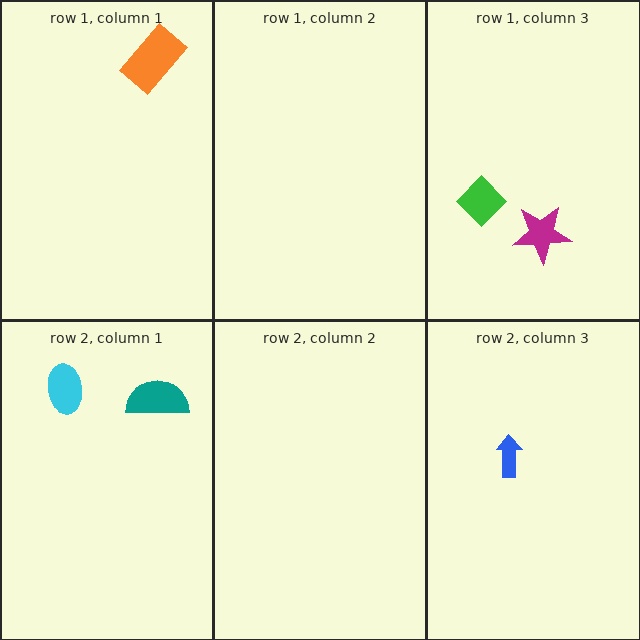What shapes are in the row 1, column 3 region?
The green diamond, the magenta star.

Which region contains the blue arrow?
The row 2, column 3 region.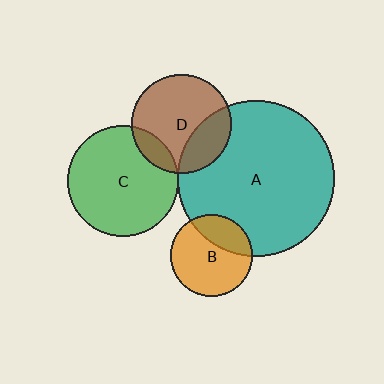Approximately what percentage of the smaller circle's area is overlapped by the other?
Approximately 30%.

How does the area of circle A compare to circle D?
Approximately 2.5 times.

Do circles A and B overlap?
Yes.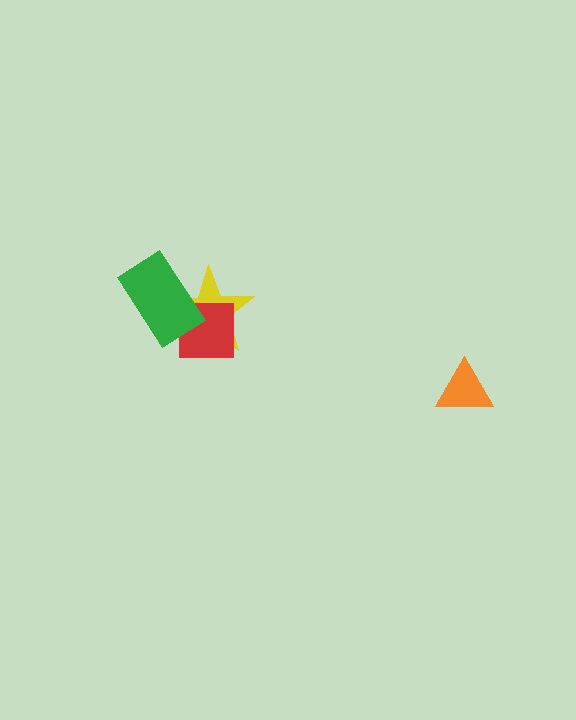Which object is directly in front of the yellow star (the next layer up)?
The red square is directly in front of the yellow star.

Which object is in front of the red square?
The green rectangle is in front of the red square.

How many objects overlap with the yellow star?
2 objects overlap with the yellow star.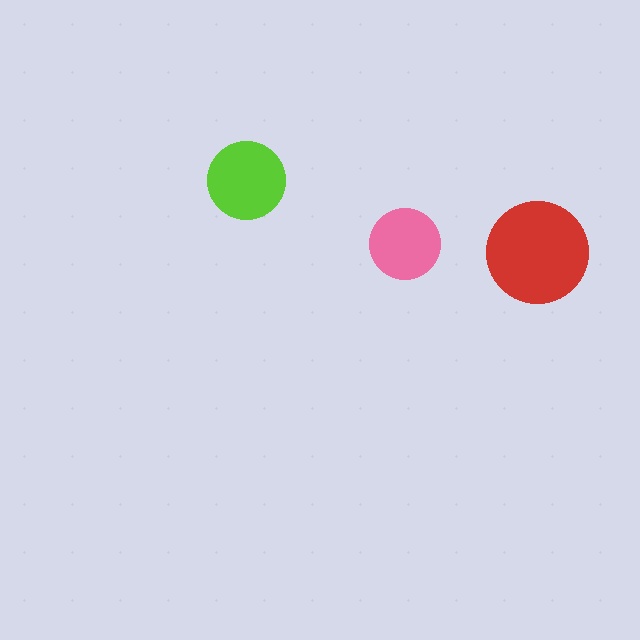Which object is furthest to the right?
The red circle is rightmost.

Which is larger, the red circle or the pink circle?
The red one.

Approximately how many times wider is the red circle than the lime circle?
About 1.5 times wider.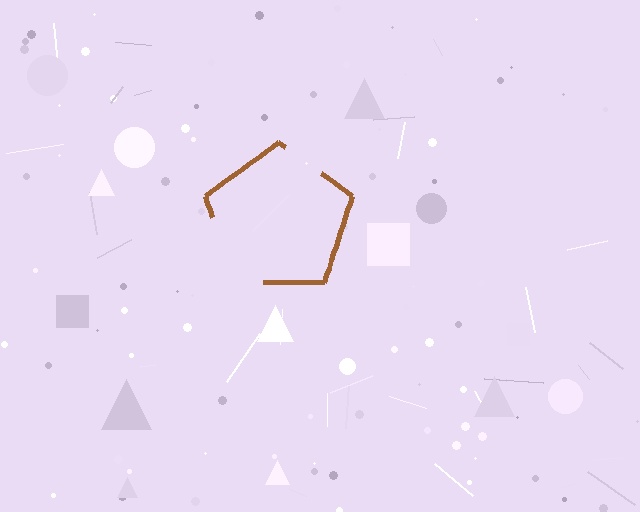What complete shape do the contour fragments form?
The contour fragments form a pentagon.